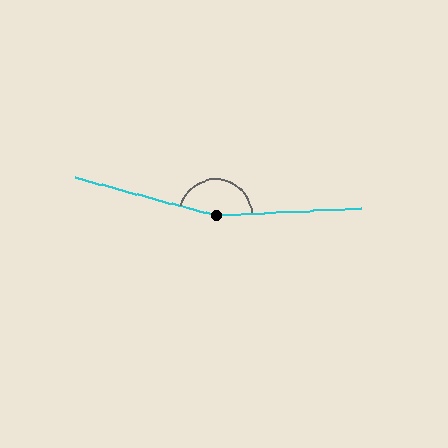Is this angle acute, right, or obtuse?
It is obtuse.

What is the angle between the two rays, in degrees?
Approximately 162 degrees.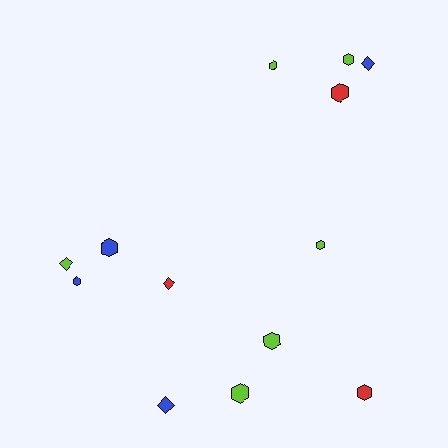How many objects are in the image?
There are 13 objects.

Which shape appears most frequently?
Hexagon, with 9 objects.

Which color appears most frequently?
Lime, with 6 objects.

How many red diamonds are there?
There is 1 red diamond.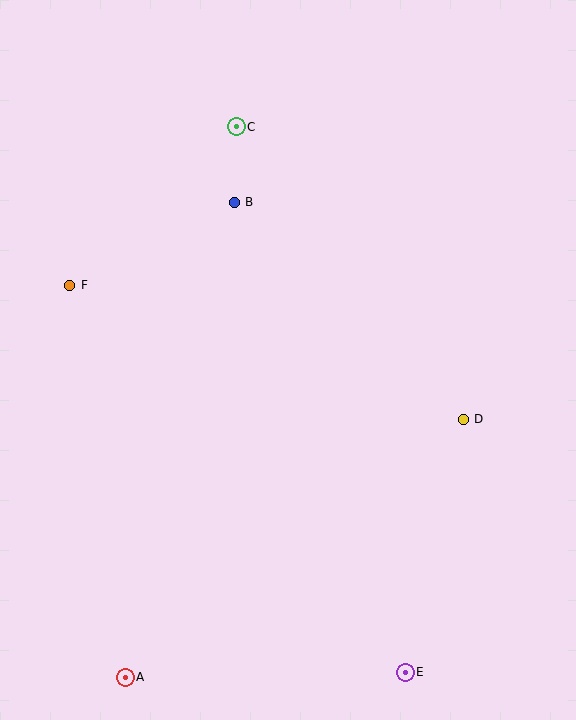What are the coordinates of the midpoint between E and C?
The midpoint between E and C is at (321, 399).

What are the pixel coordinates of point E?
Point E is at (405, 672).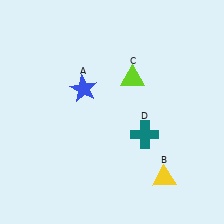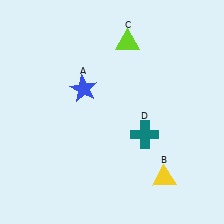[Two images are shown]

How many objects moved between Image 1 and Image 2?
1 object moved between the two images.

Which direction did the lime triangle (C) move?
The lime triangle (C) moved up.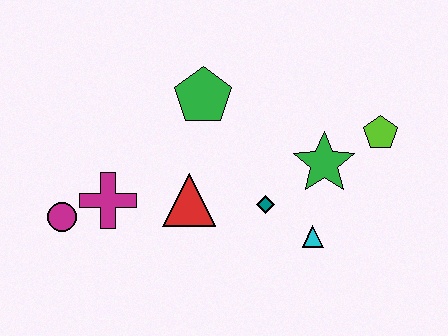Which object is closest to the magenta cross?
The magenta circle is closest to the magenta cross.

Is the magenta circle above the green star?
No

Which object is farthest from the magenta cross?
The lime pentagon is farthest from the magenta cross.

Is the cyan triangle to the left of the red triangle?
No